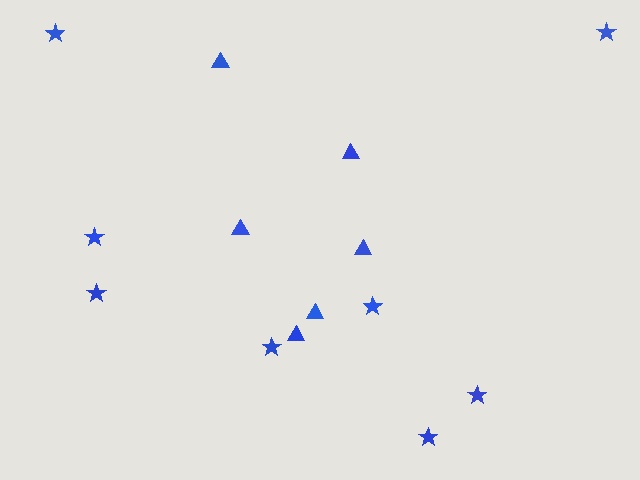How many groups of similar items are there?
There are 2 groups: one group of stars (8) and one group of triangles (6).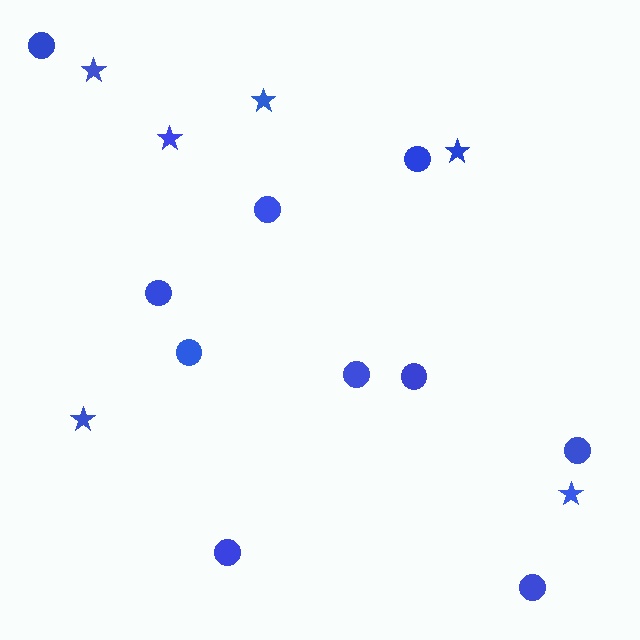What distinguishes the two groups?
There are 2 groups: one group of stars (6) and one group of circles (10).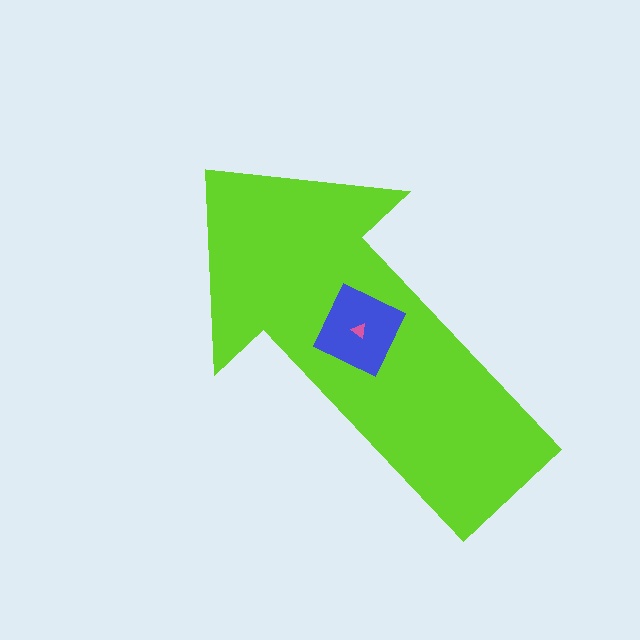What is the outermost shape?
The lime arrow.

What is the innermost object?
The pink triangle.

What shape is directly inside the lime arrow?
The blue square.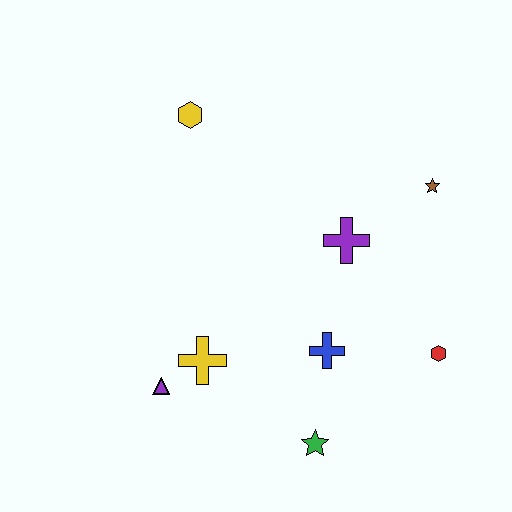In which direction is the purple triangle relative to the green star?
The purple triangle is to the left of the green star.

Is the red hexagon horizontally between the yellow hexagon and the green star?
No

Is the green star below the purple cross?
Yes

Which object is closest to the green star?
The blue cross is closest to the green star.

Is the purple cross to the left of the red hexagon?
Yes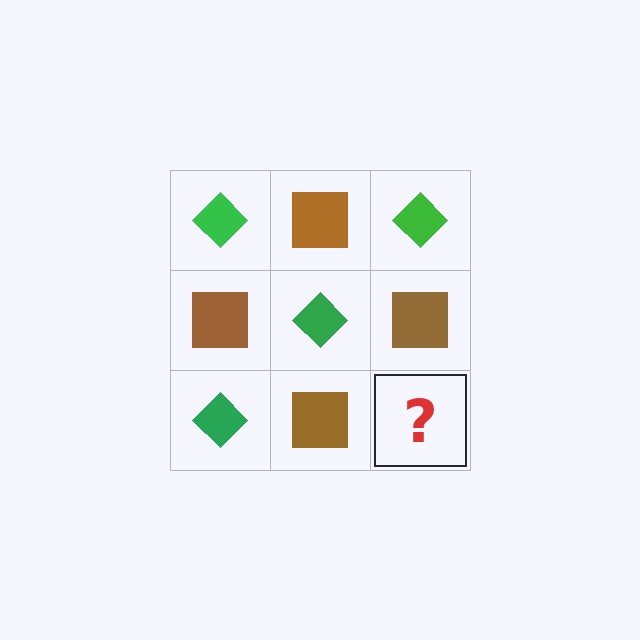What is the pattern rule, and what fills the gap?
The rule is that it alternates green diamond and brown square in a checkerboard pattern. The gap should be filled with a green diamond.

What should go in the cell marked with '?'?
The missing cell should contain a green diamond.